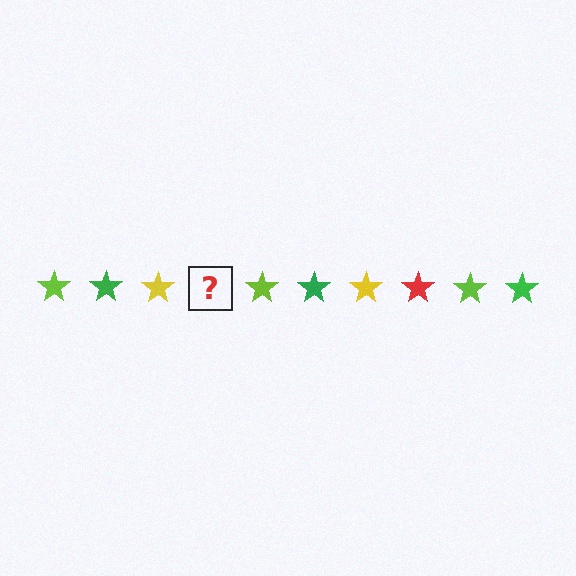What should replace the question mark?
The question mark should be replaced with a red star.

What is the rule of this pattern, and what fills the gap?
The rule is that the pattern cycles through lime, green, yellow, red stars. The gap should be filled with a red star.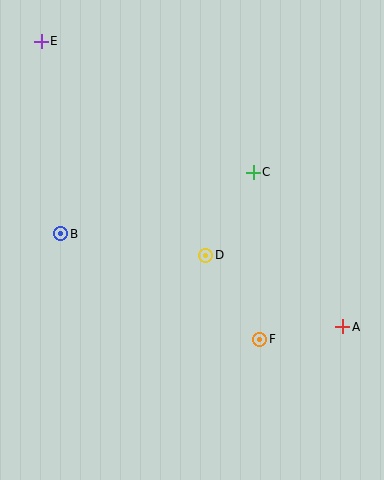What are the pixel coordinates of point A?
Point A is at (343, 327).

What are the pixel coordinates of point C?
Point C is at (253, 172).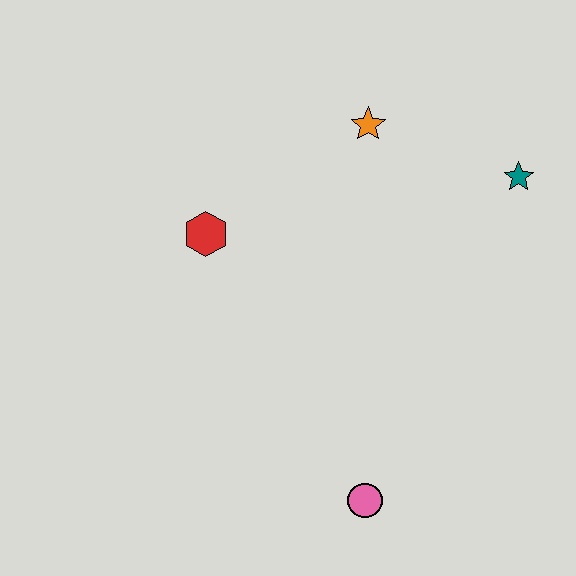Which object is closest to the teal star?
The orange star is closest to the teal star.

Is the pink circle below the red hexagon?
Yes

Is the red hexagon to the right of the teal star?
No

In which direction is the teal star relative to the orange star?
The teal star is to the right of the orange star.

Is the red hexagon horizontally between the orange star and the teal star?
No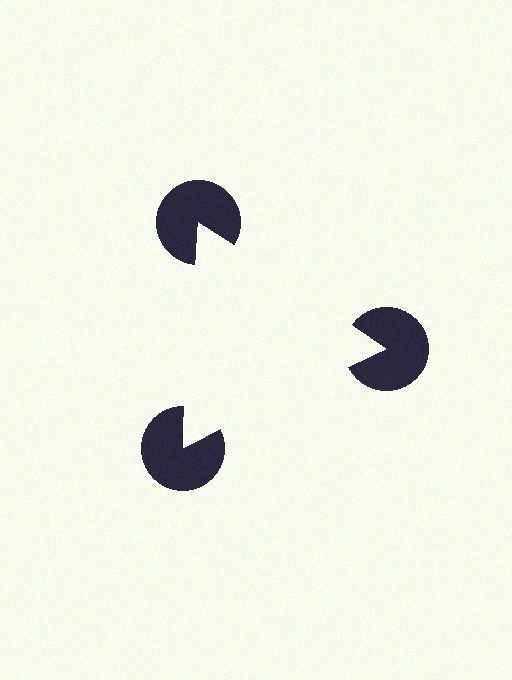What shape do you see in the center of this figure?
An illusory triangle — its edges are inferred from the aligned wedge cuts in the pac-man discs, not physically drawn.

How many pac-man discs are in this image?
There are 3 — one at each vertex of the illusory triangle.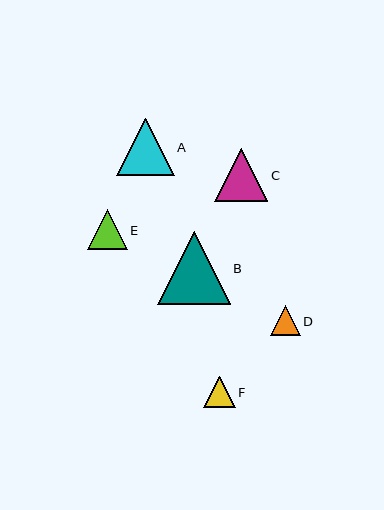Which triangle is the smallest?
Triangle D is the smallest with a size of approximately 29 pixels.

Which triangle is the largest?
Triangle B is the largest with a size of approximately 73 pixels.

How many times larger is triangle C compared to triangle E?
Triangle C is approximately 1.3 times the size of triangle E.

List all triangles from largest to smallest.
From largest to smallest: B, A, C, E, F, D.